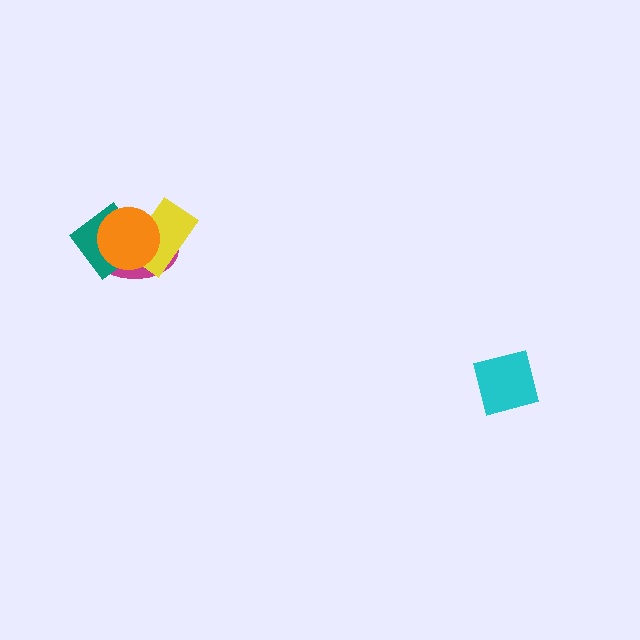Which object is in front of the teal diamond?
The orange circle is in front of the teal diamond.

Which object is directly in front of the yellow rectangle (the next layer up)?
The teal diamond is directly in front of the yellow rectangle.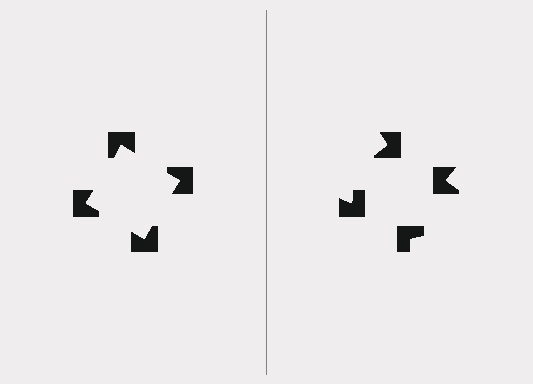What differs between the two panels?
The notched squares are positioned identically on both sides; only the wedge orientations differ. On the left they align to a square; on the right they are misaligned.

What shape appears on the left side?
An illusory square.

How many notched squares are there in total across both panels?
8 — 4 on each side.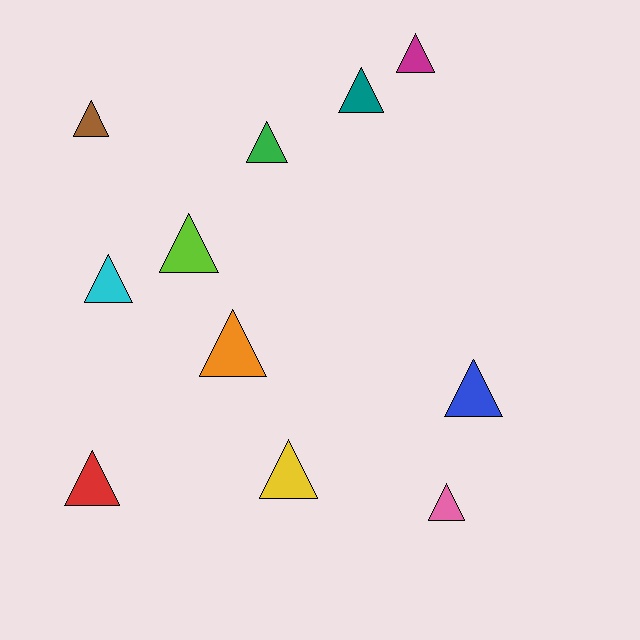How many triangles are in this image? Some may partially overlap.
There are 11 triangles.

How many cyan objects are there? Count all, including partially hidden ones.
There is 1 cyan object.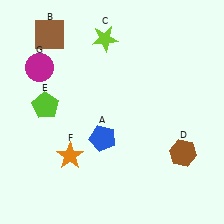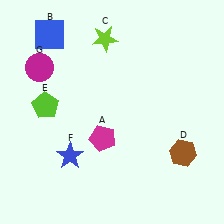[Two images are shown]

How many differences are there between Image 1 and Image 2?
There are 3 differences between the two images.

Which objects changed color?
A changed from blue to magenta. B changed from brown to blue. F changed from orange to blue.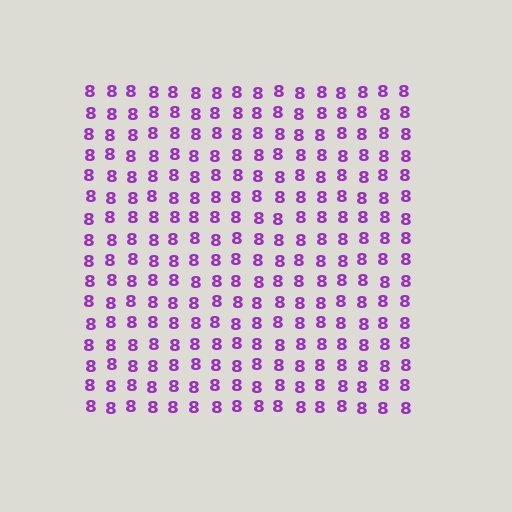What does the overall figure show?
The overall figure shows a square.